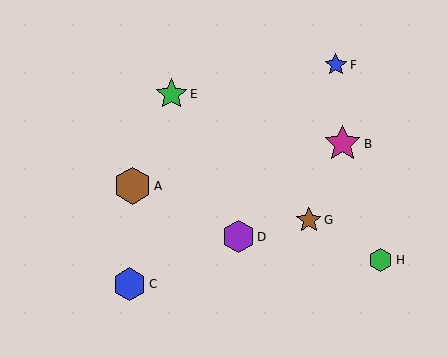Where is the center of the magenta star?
The center of the magenta star is at (343, 144).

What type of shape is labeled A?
Shape A is a brown hexagon.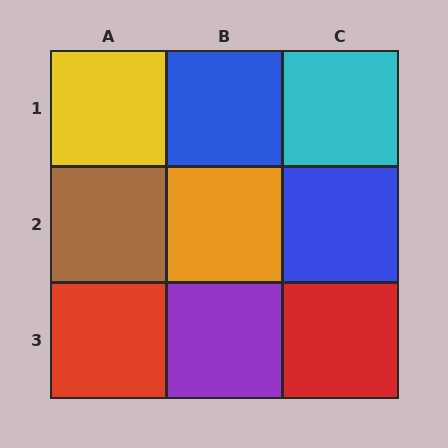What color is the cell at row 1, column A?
Yellow.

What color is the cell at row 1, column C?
Cyan.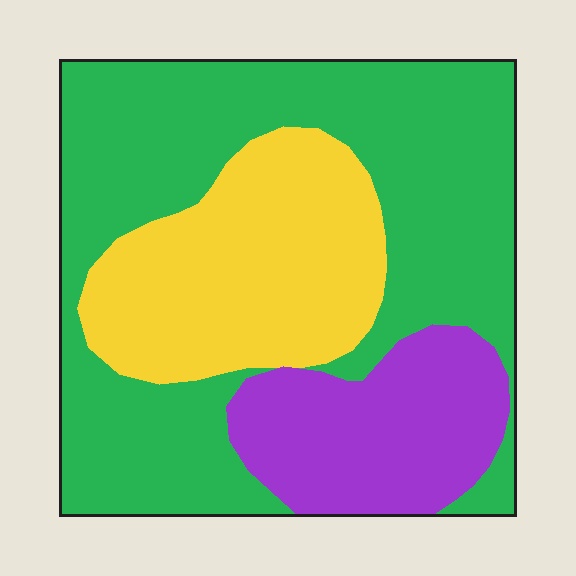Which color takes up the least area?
Purple, at roughly 20%.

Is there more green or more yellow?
Green.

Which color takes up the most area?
Green, at roughly 55%.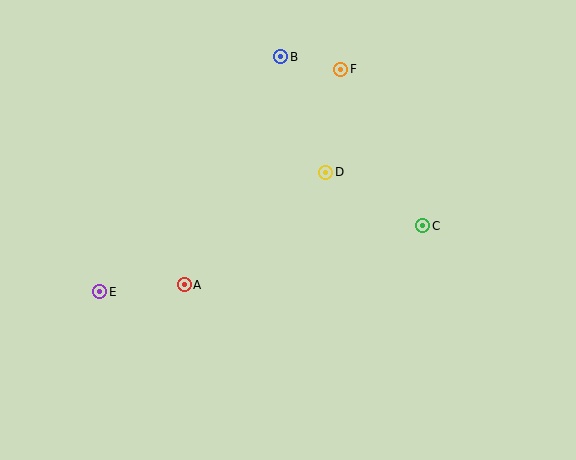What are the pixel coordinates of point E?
Point E is at (100, 292).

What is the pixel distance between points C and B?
The distance between C and B is 221 pixels.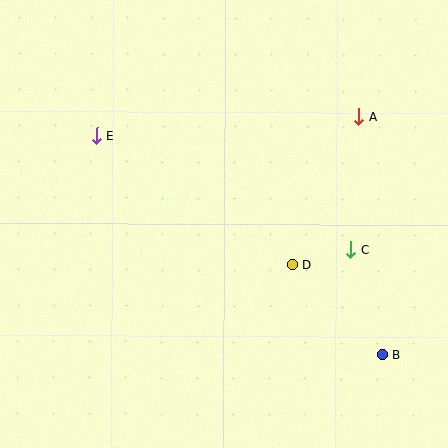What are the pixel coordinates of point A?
Point A is at (358, 116).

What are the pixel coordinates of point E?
Point E is at (97, 136).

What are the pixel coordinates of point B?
Point B is at (382, 354).